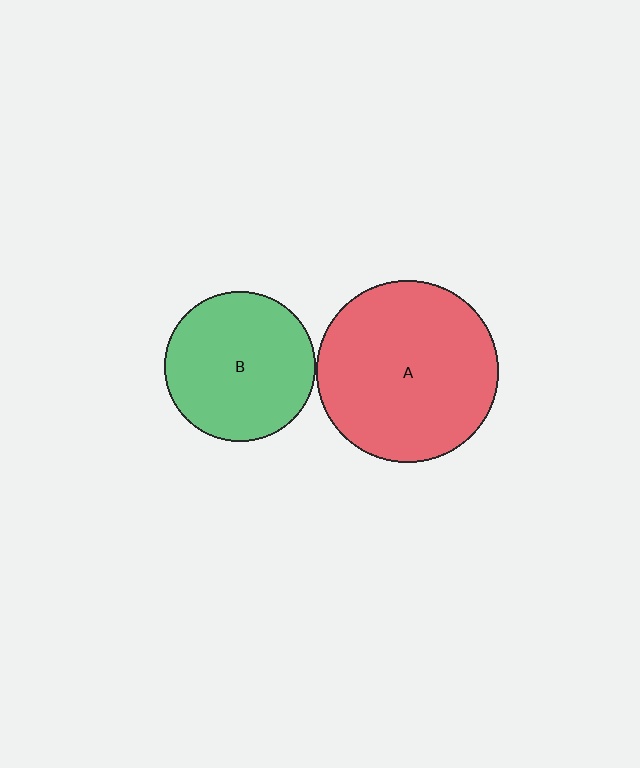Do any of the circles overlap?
No, none of the circles overlap.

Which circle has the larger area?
Circle A (red).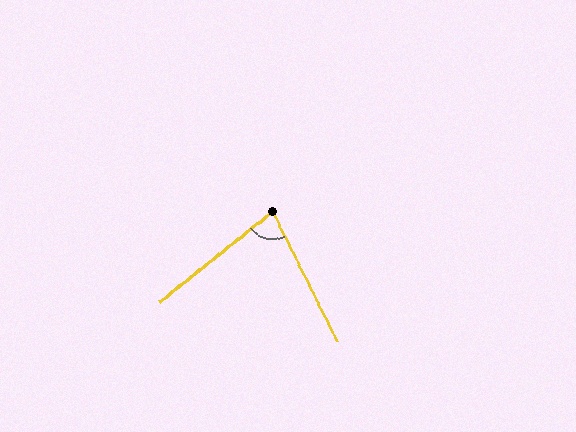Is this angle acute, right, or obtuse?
It is acute.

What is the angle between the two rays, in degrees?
Approximately 77 degrees.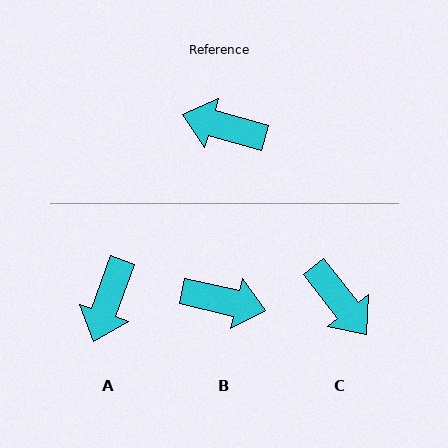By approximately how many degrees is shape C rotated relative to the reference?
Approximately 144 degrees counter-clockwise.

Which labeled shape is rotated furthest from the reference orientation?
B, about 177 degrees away.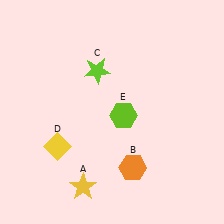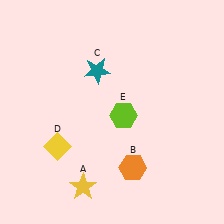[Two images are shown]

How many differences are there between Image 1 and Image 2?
There is 1 difference between the two images.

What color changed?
The star (C) changed from lime in Image 1 to teal in Image 2.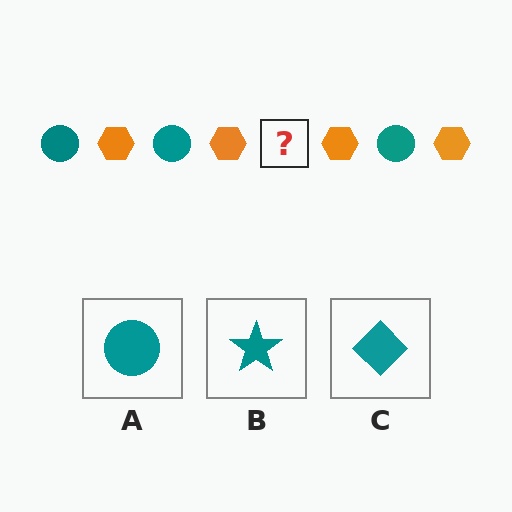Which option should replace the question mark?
Option A.